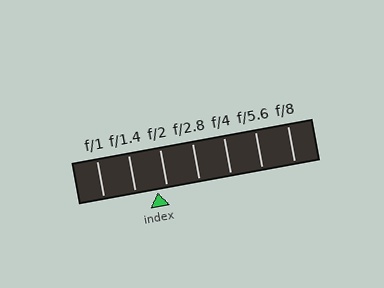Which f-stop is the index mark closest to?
The index mark is closest to f/2.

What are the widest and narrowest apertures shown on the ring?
The widest aperture shown is f/1 and the narrowest is f/8.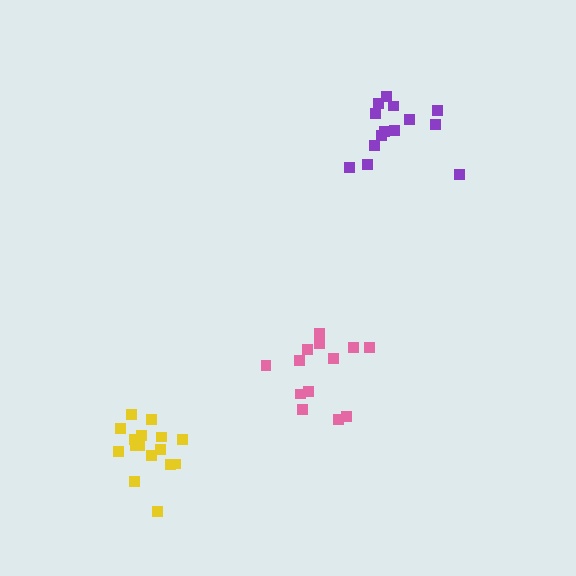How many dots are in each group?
Group 1: 13 dots, Group 2: 14 dots, Group 3: 17 dots (44 total).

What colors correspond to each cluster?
The clusters are colored: pink, purple, yellow.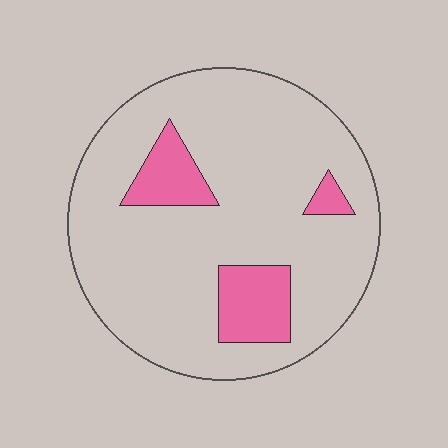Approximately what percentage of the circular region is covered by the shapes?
Approximately 15%.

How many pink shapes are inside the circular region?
3.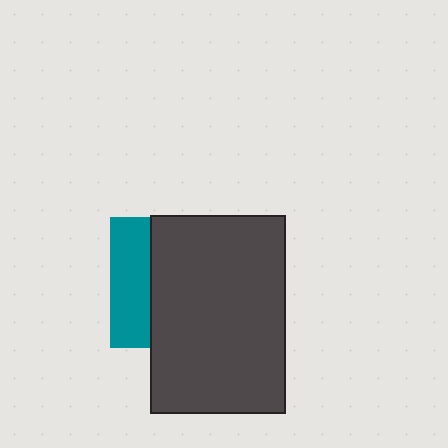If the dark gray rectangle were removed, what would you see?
You would see the complete teal square.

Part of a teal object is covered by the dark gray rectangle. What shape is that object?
It is a square.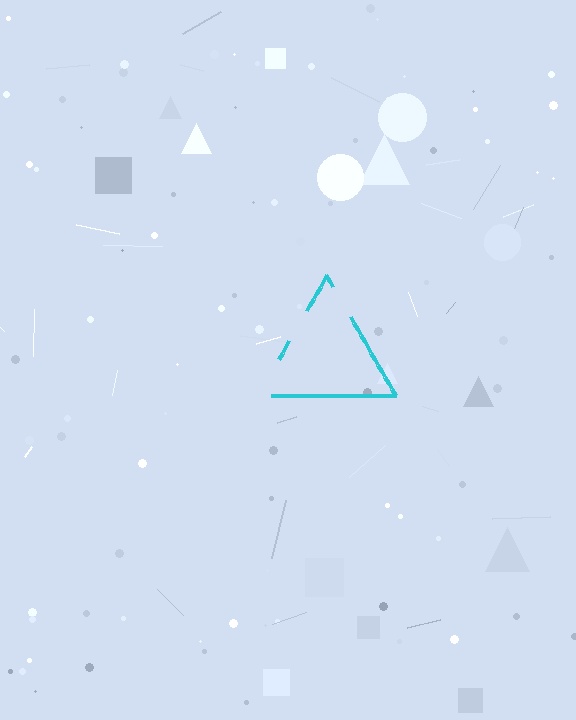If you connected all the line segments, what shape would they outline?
They would outline a triangle.